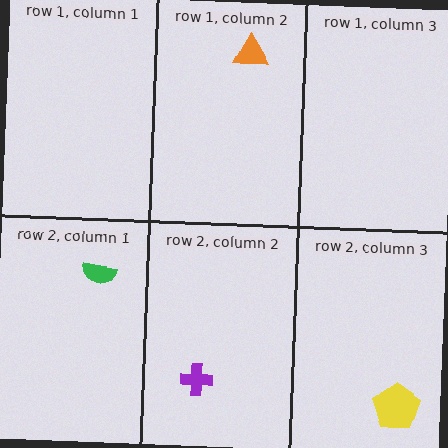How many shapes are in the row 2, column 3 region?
1.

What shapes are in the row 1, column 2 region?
The orange triangle.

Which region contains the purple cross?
The row 2, column 2 region.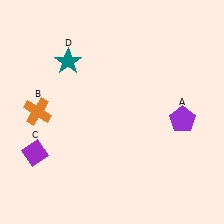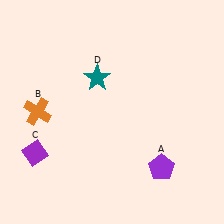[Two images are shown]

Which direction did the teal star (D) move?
The teal star (D) moved right.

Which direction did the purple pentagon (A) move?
The purple pentagon (A) moved down.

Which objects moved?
The objects that moved are: the purple pentagon (A), the teal star (D).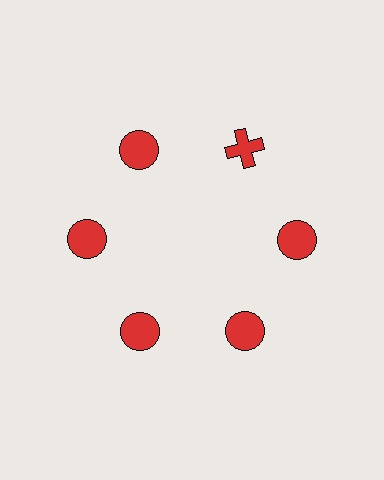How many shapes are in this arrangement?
There are 6 shapes arranged in a ring pattern.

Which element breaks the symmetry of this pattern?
The red cross at roughly the 1 o'clock position breaks the symmetry. All other shapes are red circles.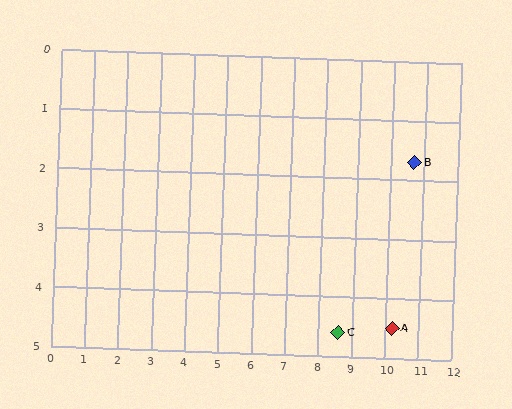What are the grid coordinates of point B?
Point B is at approximately (10.7, 1.7).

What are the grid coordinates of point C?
Point C is at approximately (8.6, 4.6).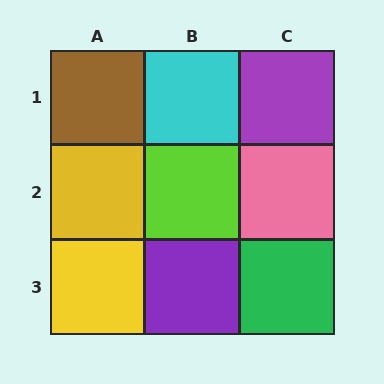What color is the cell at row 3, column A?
Yellow.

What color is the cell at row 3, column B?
Purple.